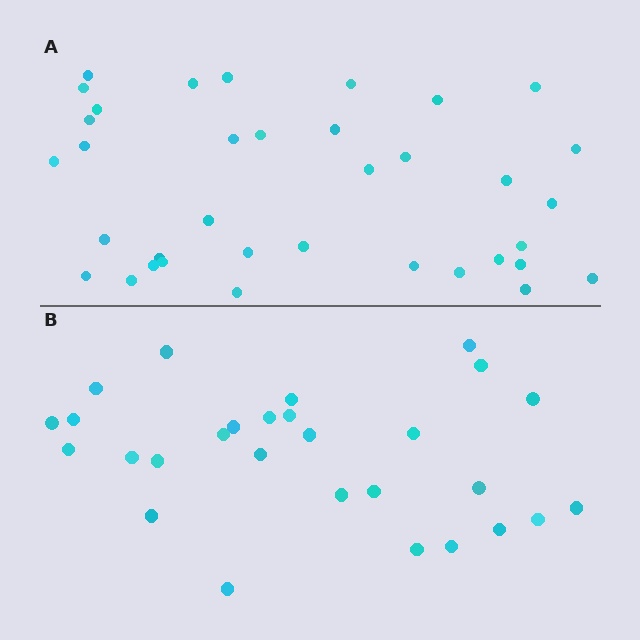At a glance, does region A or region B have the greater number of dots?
Region A (the top region) has more dots.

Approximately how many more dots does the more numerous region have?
Region A has roughly 8 or so more dots than region B.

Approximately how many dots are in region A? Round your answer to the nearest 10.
About 40 dots. (The exact count is 36, which rounds to 40.)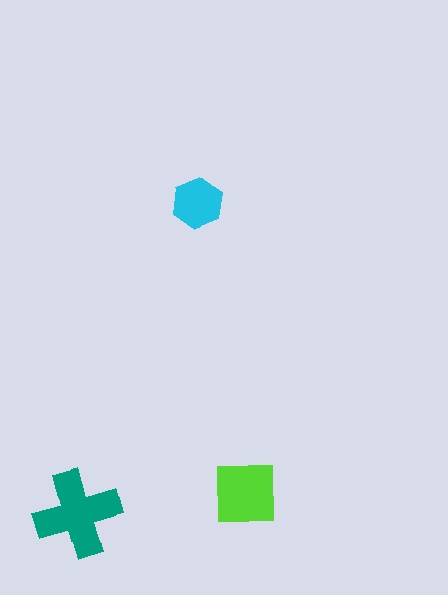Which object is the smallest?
The cyan hexagon.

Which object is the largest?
The teal cross.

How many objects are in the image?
There are 3 objects in the image.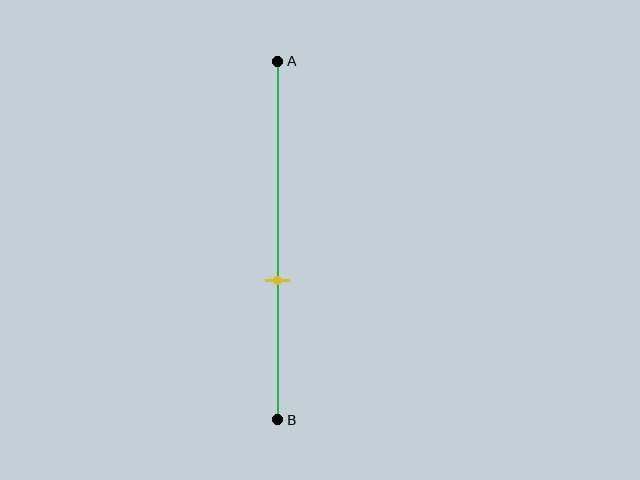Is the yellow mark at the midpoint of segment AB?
No, the mark is at about 60% from A, not at the 50% midpoint.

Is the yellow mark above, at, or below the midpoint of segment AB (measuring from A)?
The yellow mark is below the midpoint of segment AB.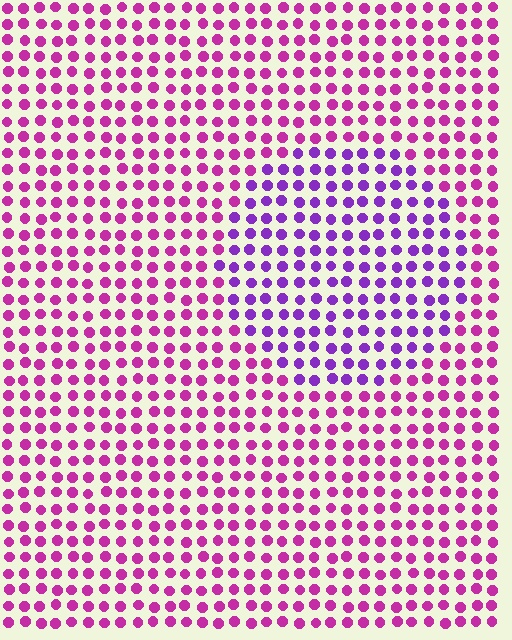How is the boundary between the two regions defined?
The boundary is defined purely by a slight shift in hue (about 36 degrees). Spacing, size, and orientation are identical on both sides.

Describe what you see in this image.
The image is filled with small magenta elements in a uniform arrangement. A circle-shaped region is visible where the elements are tinted to a slightly different hue, forming a subtle color boundary.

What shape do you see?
I see a circle.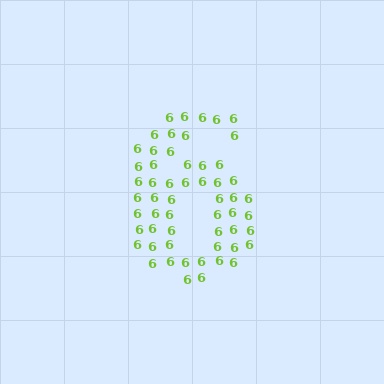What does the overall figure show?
The overall figure shows the digit 6.